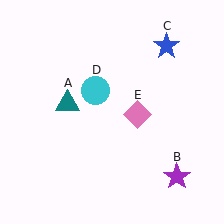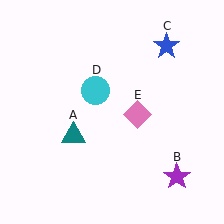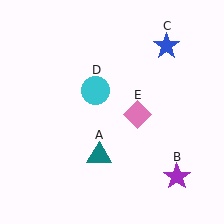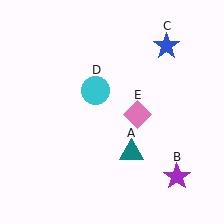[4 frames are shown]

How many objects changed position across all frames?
1 object changed position: teal triangle (object A).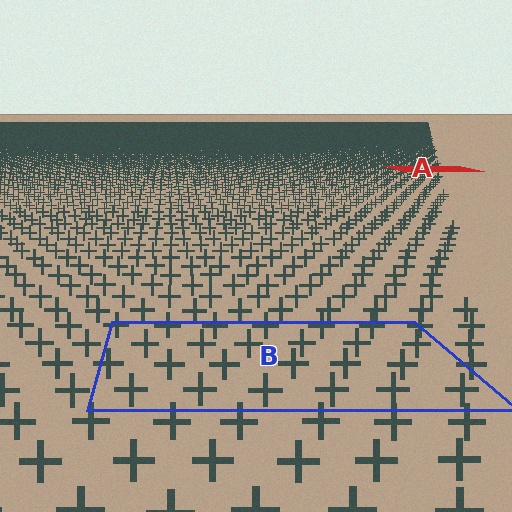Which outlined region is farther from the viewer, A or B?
Region A is farther from the viewer — the texture elements inside it appear smaller and more densely packed.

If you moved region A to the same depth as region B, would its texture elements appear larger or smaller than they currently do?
They would appear larger. At a closer depth, the same texture elements are projected at a bigger on-screen size.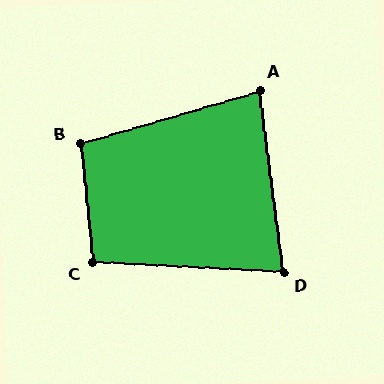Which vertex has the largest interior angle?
B, at approximately 100 degrees.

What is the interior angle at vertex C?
Approximately 99 degrees (obtuse).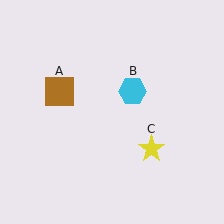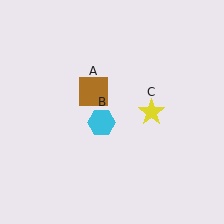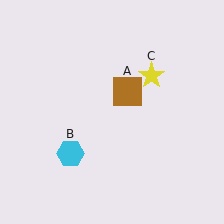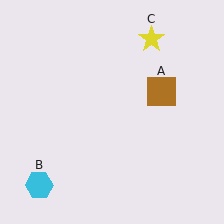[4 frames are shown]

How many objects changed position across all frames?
3 objects changed position: brown square (object A), cyan hexagon (object B), yellow star (object C).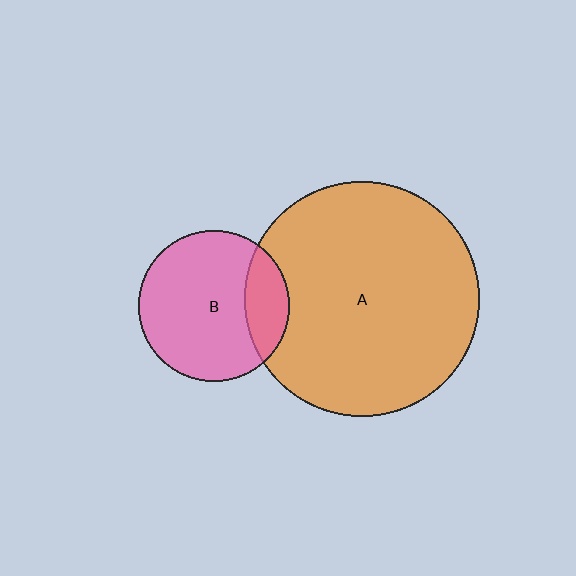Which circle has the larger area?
Circle A (orange).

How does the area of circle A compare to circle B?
Approximately 2.4 times.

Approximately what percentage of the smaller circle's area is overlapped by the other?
Approximately 20%.